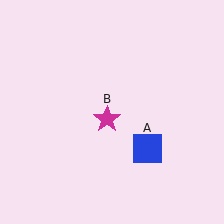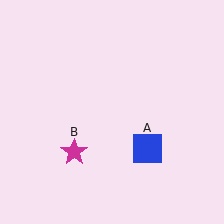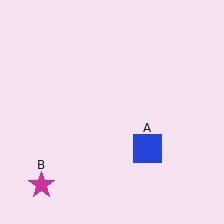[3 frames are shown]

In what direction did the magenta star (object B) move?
The magenta star (object B) moved down and to the left.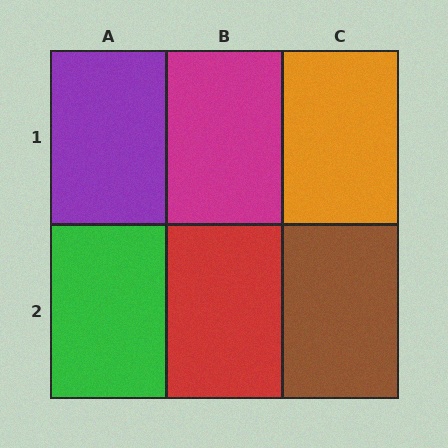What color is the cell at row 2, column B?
Red.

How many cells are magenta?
1 cell is magenta.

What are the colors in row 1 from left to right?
Purple, magenta, orange.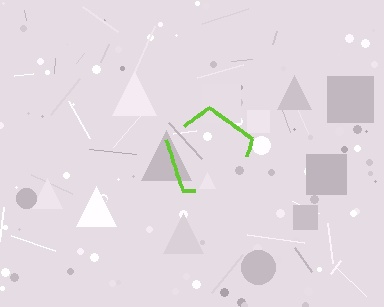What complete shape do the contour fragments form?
The contour fragments form a pentagon.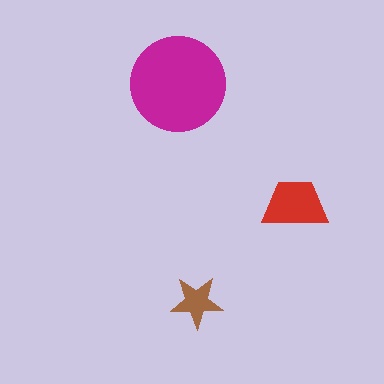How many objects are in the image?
There are 3 objects in the image.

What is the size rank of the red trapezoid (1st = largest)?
2nd.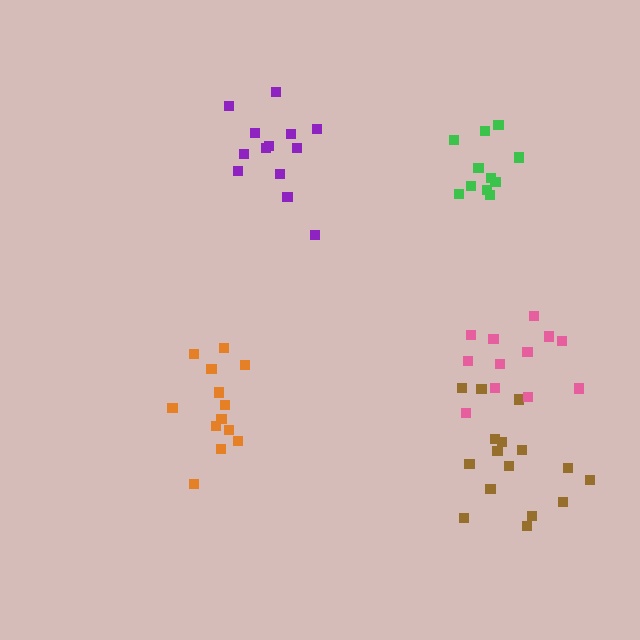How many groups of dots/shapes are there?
There are 5 groups.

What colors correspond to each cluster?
The clusters are colored: green, orange, brown, purple, pink.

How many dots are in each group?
Group 1: 11 dots, Group 2: 13 dots, Group 3: 16 dots, Group 4: 13 dots, Group 5: 12 dots (65 total).